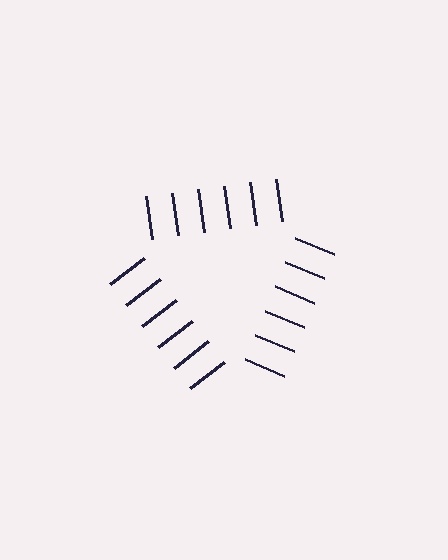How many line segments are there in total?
18 — 6 along each of the 3 edges.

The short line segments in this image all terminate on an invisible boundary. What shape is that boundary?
An illusory triangle — the line segments terminate on its edges but no continuous stroke is drawn.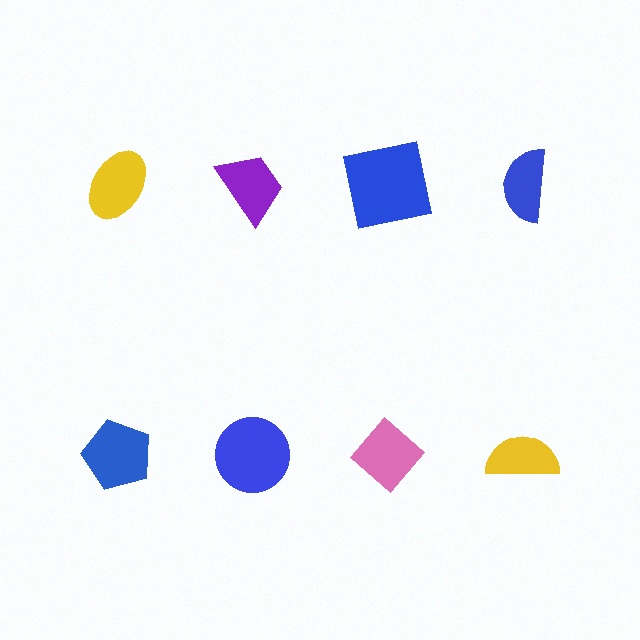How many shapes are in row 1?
4 shapes.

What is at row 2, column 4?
A yellow semicircle.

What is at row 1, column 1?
A yellow ellipse.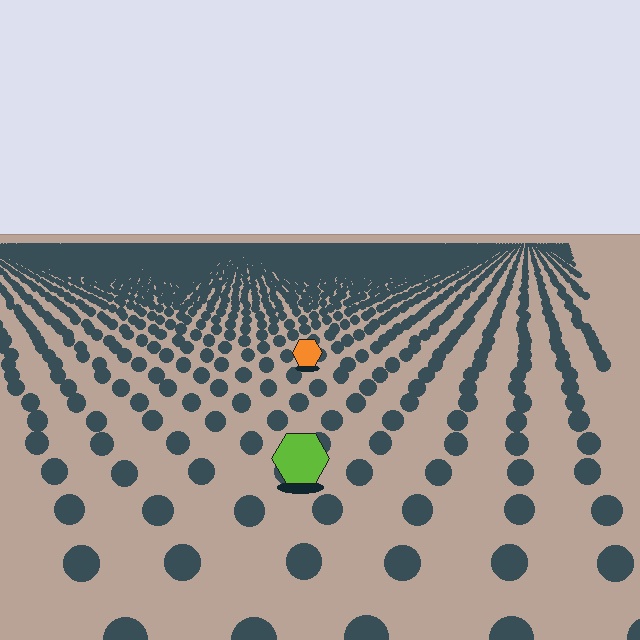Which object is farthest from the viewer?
The orange hexagon is farthest from the viewer. It appears smaller and the ground texture around it is denser.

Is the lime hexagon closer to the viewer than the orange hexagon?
Yes. The lime hexagon is closer — you can tell from the texture gradient: the ground texture is coarser near it.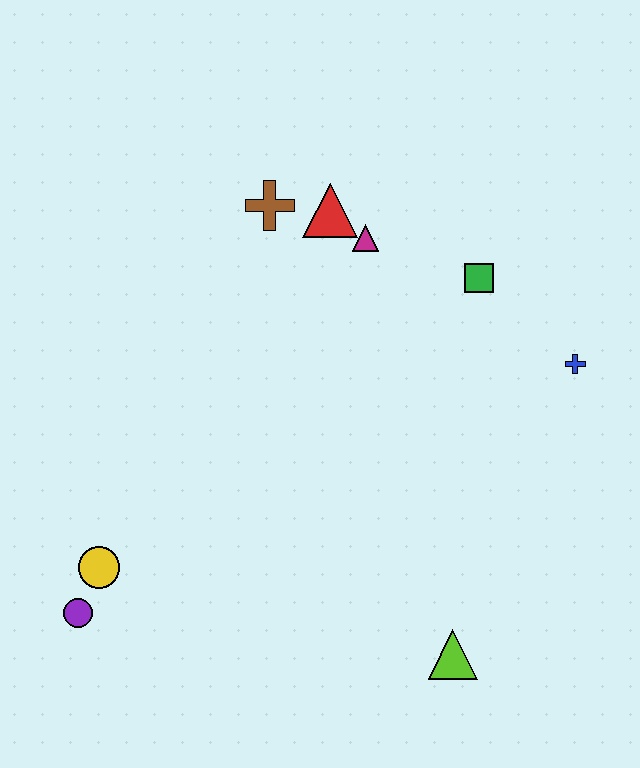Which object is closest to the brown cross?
The red triangle is closest to the brown cross.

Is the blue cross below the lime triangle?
No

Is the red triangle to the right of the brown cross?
Yes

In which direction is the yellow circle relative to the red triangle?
The yellow circle is below the red triangle.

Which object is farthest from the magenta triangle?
The purple circle is farthest from the magenta triangle.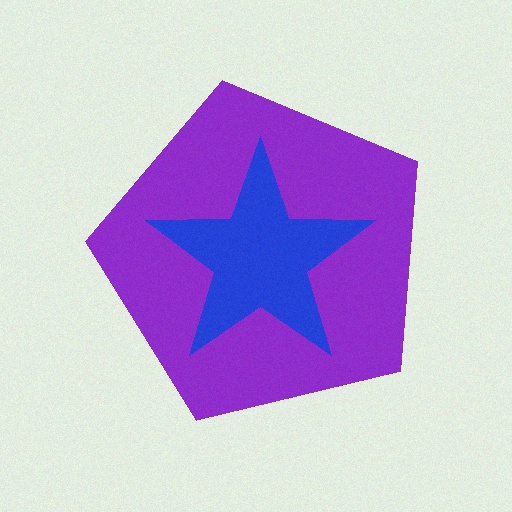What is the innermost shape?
The blue star.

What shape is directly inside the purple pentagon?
The blue star.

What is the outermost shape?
The purple pentagon.